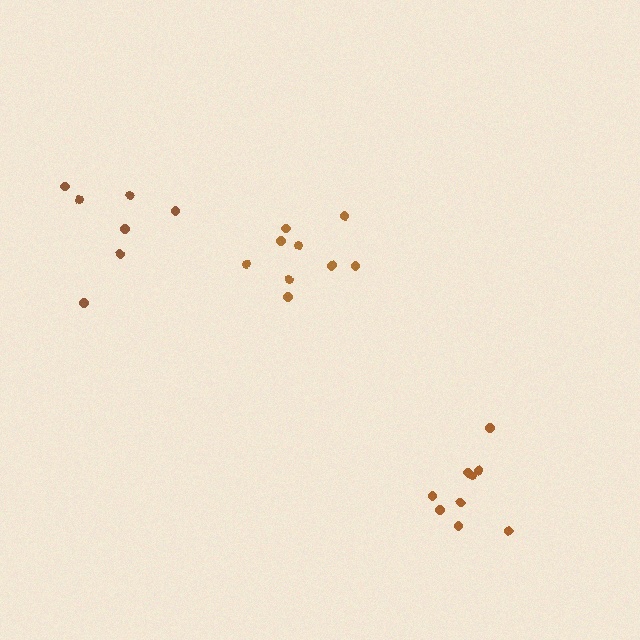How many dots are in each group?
Group 1: 7 dots, Group 2: 9 dots, Group 3: 9 dots (25 total).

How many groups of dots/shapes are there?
There are 3 groups.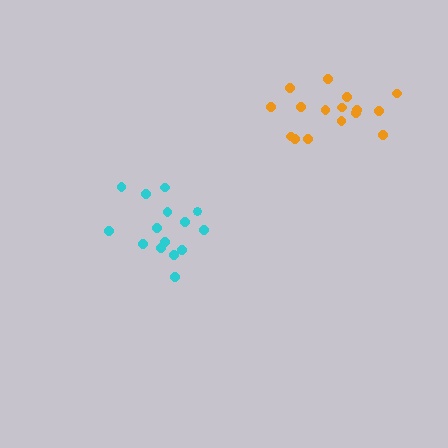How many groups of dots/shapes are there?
There are 2 groups.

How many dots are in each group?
Group 1: 15 dots, Group 2: 16 dots (31 total).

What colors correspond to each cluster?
The clusters are colored: cyan, orange.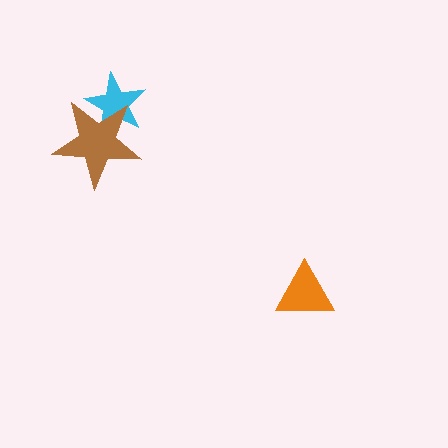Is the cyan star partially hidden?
Yes, it is partially covered by another shape.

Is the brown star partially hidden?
No, no other shape covers it.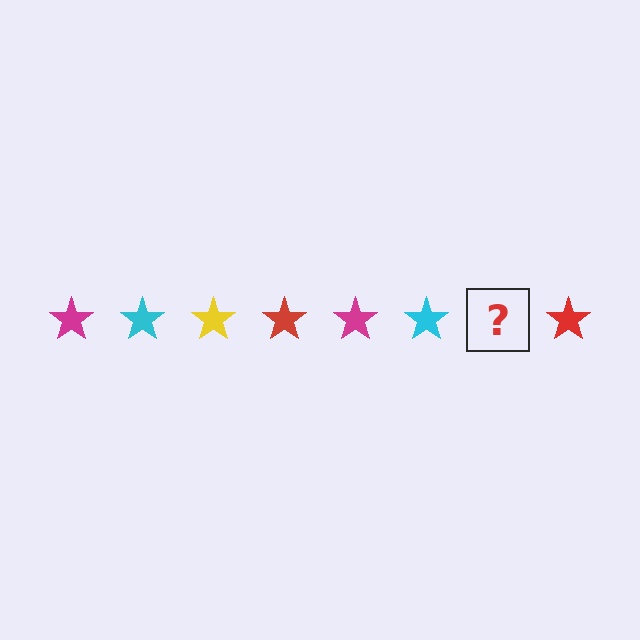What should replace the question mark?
The question mark should be replaced with a yellow star.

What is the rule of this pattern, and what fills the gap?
The rule is that the pattern cycles through magenta, cyan, yellow, red stars. The gap should be filled with a yellow star.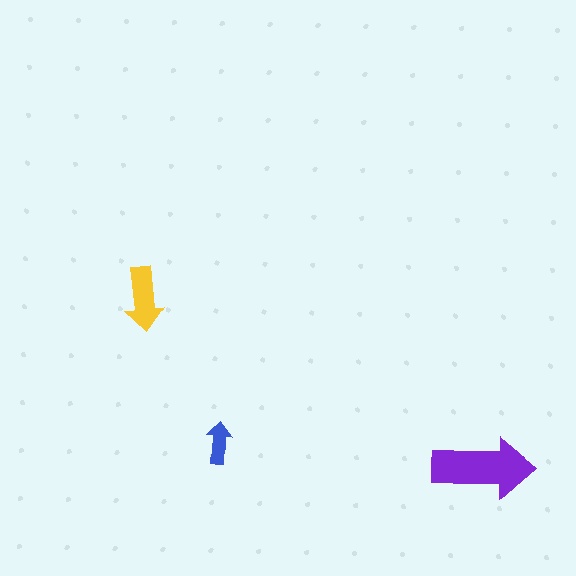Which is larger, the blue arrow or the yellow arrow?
The yellow one.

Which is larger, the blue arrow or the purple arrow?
The purple one.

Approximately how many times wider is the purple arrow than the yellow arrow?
About 1.5 times wider.